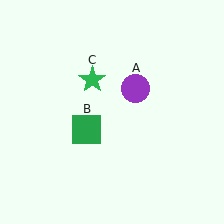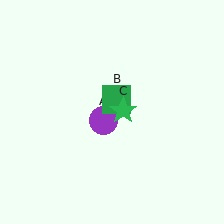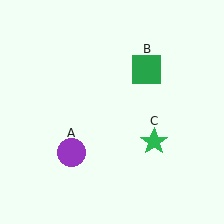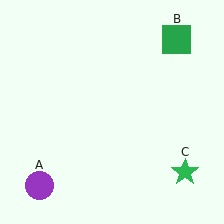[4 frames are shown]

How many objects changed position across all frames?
3 objects changed position: purple circle (object A), green square (object B), green star (object C).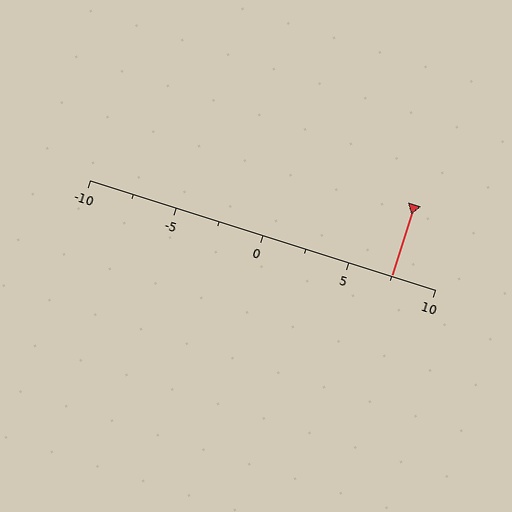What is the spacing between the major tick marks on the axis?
The major ticks are spaced 5 apart.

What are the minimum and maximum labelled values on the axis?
The axis runs from -10 to 10.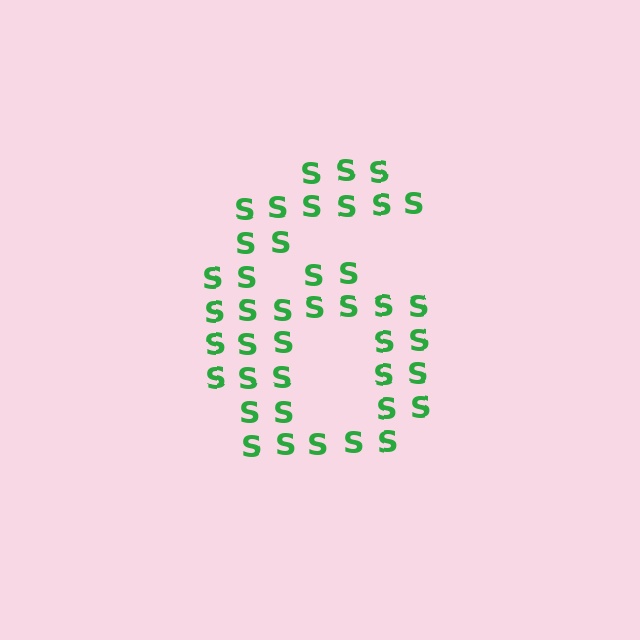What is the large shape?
The large shape is the digit 6.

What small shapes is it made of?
It is made of small letter S's.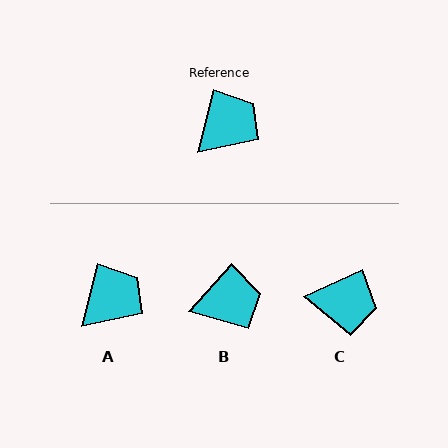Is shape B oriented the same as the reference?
No, it is off by about 27 degrees.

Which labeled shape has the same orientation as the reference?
A.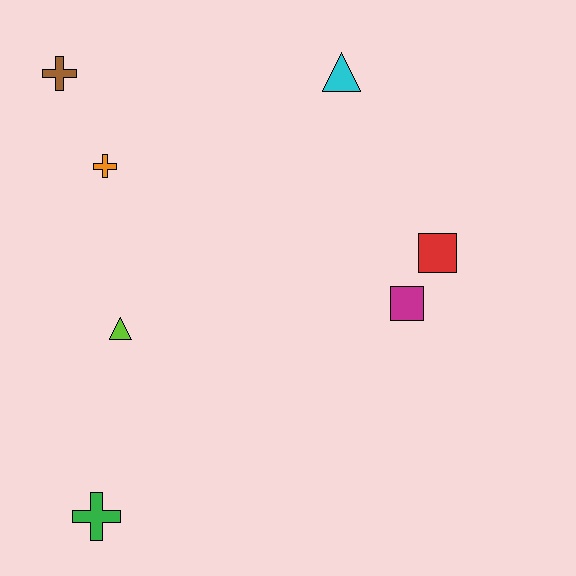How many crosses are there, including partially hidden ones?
There are 3 crosses.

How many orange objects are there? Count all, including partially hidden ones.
There is 1 orange object.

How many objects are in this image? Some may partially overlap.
There are 7 objects.